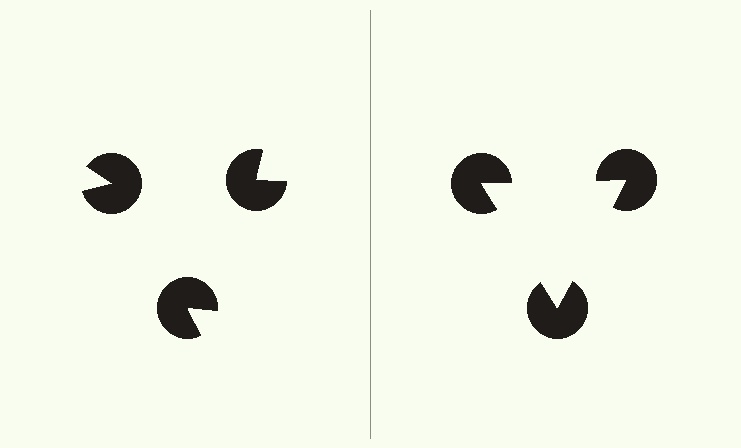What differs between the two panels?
The pac-man discs are positioned identically on both sides; only the wedge orientations differ. On the right they align to a triangle; on the left they are misaligned.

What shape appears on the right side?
An illusory triangle.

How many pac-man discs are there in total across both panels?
6 — 3 on each side.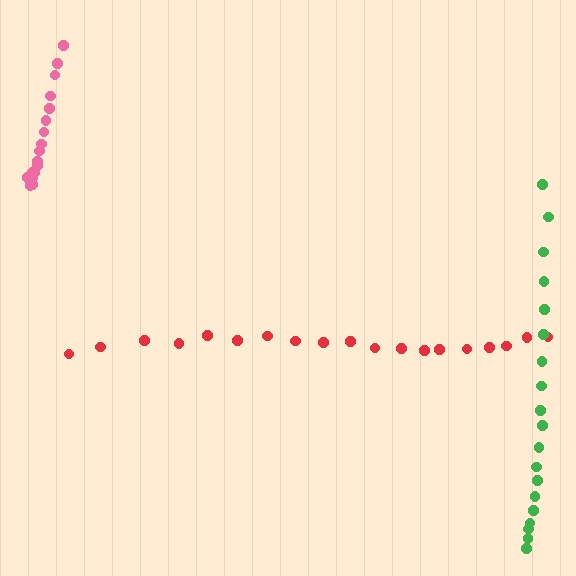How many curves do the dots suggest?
There are 3 distinct paths.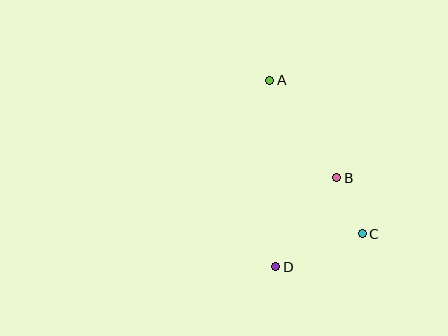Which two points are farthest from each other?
Points A and D are farthest from each other.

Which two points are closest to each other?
Points B and C are closest to each other.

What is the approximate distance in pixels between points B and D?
The distance between B and D is approximately 108 pixels.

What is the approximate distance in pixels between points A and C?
The distance between A and C is approximately 179 pixels.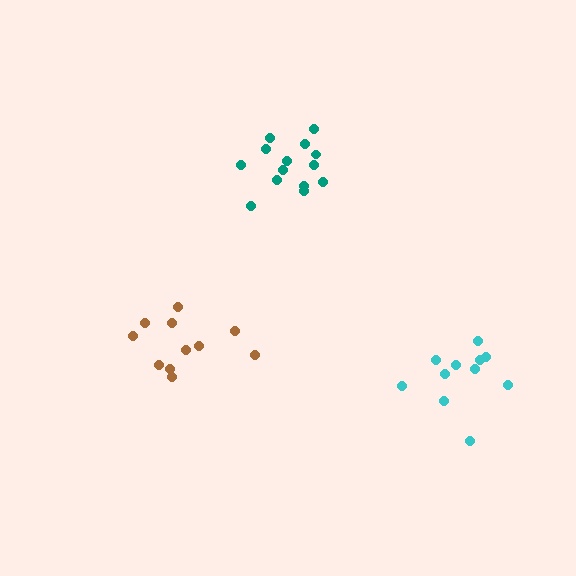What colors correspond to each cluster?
The clusters are colored: teal, brown, cyan.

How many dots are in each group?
Group 1: 14 dots, Group 2: 11 dots, Group 3: 11 dots (36 total).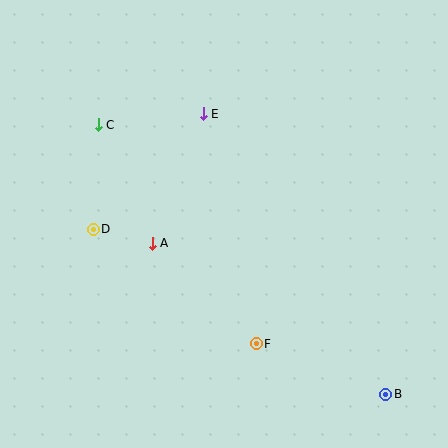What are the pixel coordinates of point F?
Point F is at (256, 344).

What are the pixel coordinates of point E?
Point E is at (203, 114).